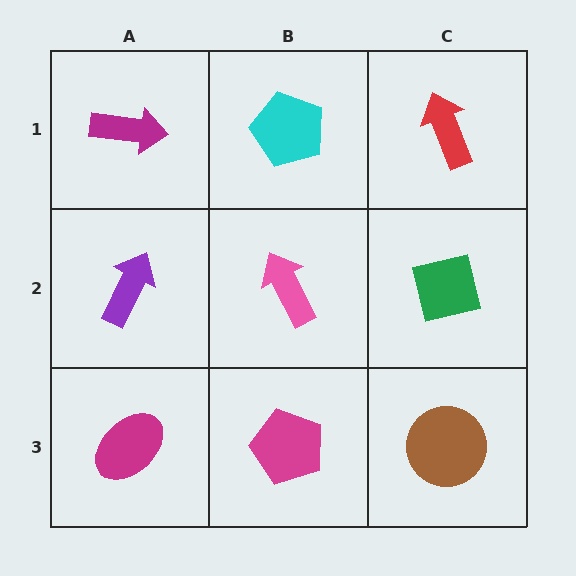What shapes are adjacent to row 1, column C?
A green square (row 2, column C), a cyan pentagon (row 1, column B).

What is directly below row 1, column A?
A purple arrow.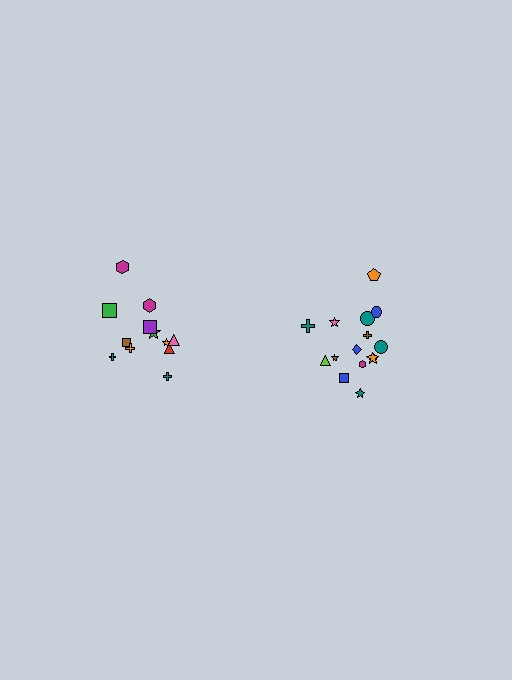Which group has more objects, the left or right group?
The right group.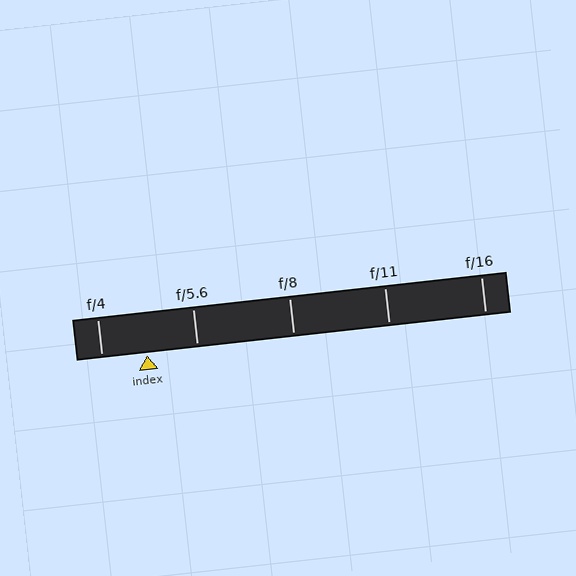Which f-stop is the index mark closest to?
The index mark is closest to f/4.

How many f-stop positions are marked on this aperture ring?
There are 5 f-stop positions marked.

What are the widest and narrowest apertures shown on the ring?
The widest aperture shown is f/4 and the narrowest is f/16.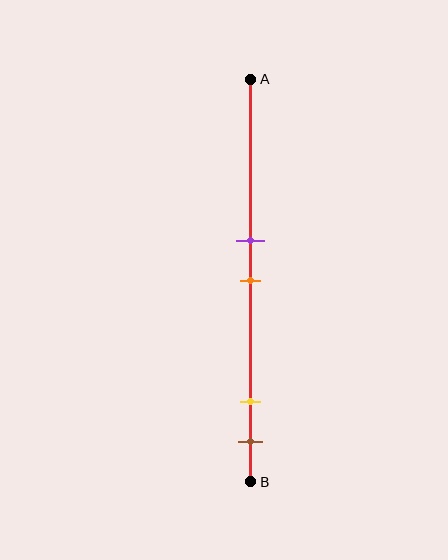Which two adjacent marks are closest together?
The purple and orange marks are the closest adjacent pair.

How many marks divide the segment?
There are 4 marks dividing the segment.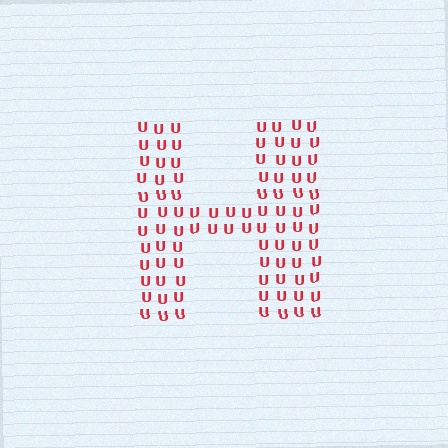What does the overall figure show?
The overall figure shows the letter H.